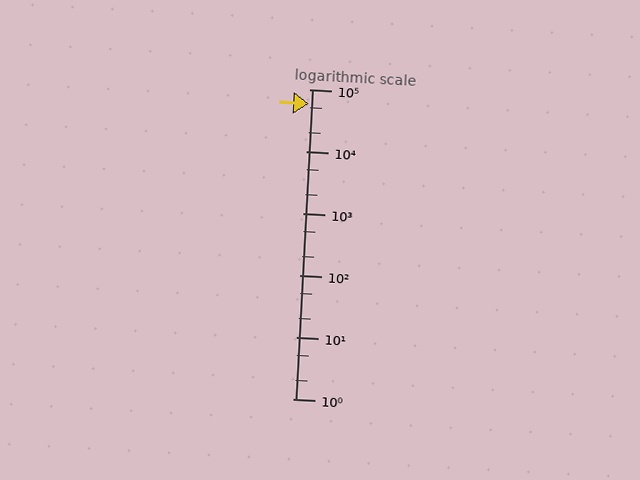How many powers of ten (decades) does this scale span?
The scale spans 5 decades, from 1 to 100000.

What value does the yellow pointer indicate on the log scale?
The pointer indicates approximately 58000.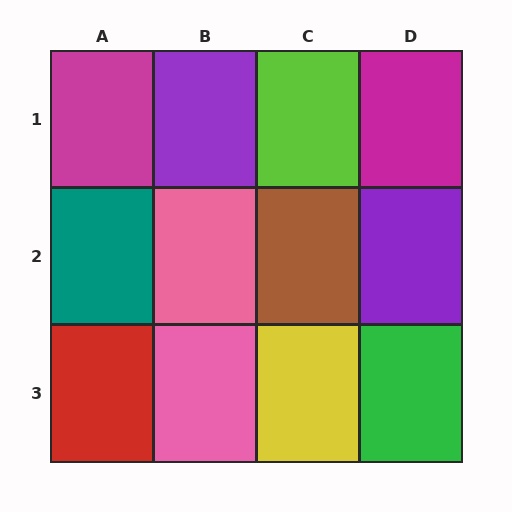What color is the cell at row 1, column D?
Magenta.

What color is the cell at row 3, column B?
Pink.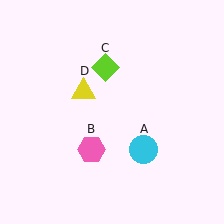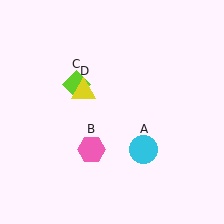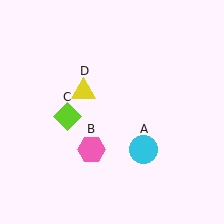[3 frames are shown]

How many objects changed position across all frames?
1 object changed position: lime diamond (object C).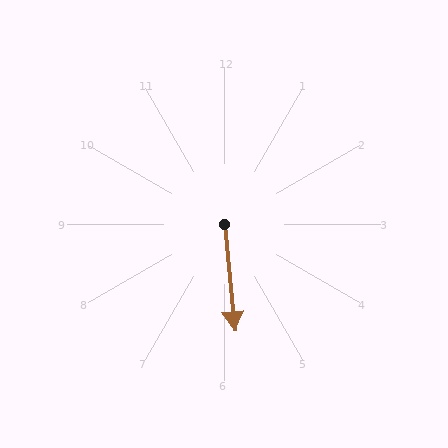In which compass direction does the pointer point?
South.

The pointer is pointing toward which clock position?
Roughly 6 o'clock.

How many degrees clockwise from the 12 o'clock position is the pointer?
Approximately 175 degrees.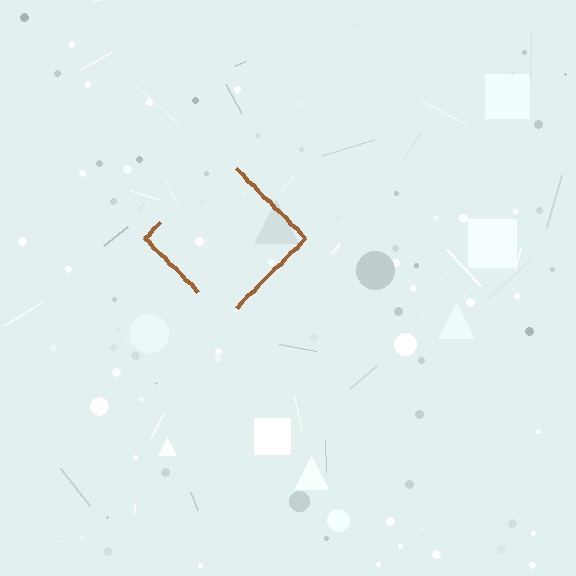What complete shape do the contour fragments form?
The contour fragments form a diamond.